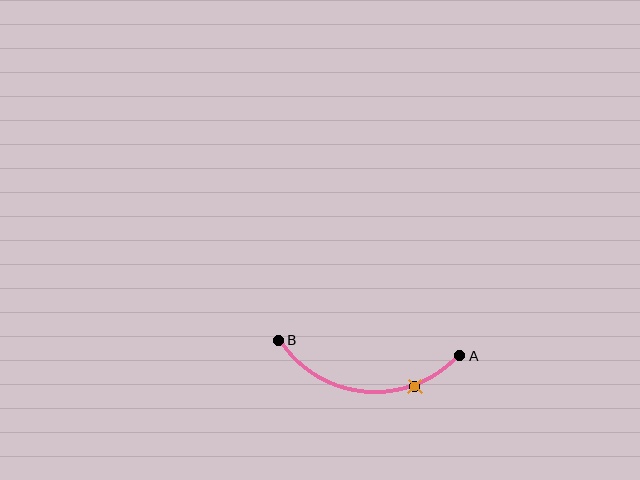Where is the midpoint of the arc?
The arc midpoint is the point on the curve farthest from the straight line joining A and B. It sits below that line.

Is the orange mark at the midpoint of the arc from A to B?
No. The orange mark lies on the arc but is closer to endpoint A. The arc midpoint would be at the point on the curve equidistant along the arc from both A and B.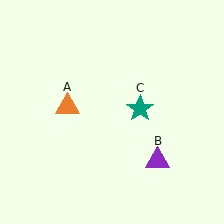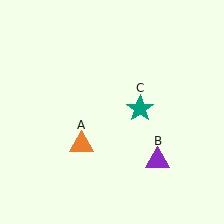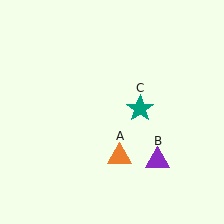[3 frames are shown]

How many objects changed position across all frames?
1 object changed position: orange triangle (object A).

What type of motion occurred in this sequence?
The orange triangle (object A) rotated counterclockwise around the center of the scene.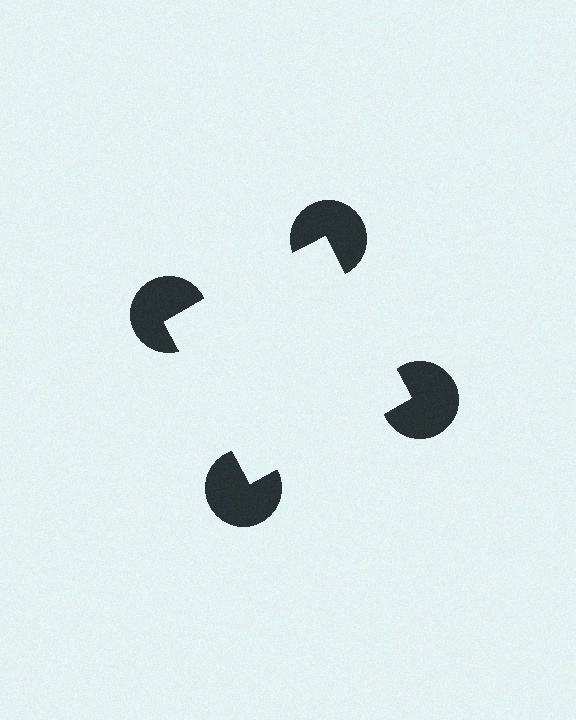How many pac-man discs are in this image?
There are 4 — one at each vertex of the illusory square.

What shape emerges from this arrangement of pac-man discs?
An illusory square — its edges are inferred from the aligned wedge cuts in the pac-man discs, not physically drawn.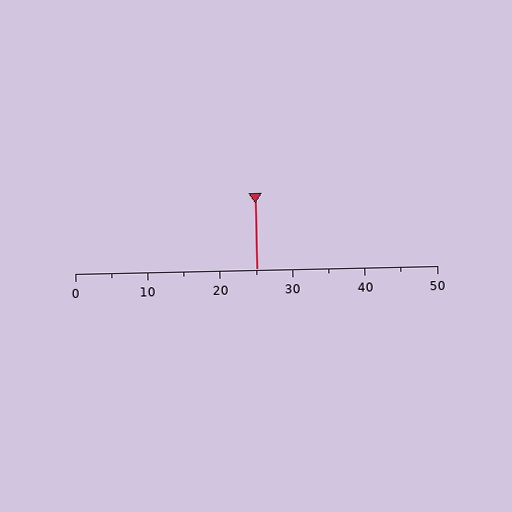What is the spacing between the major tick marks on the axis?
The major ticks are spaced 10 apart.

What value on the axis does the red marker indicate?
The marker indicates approximately 25.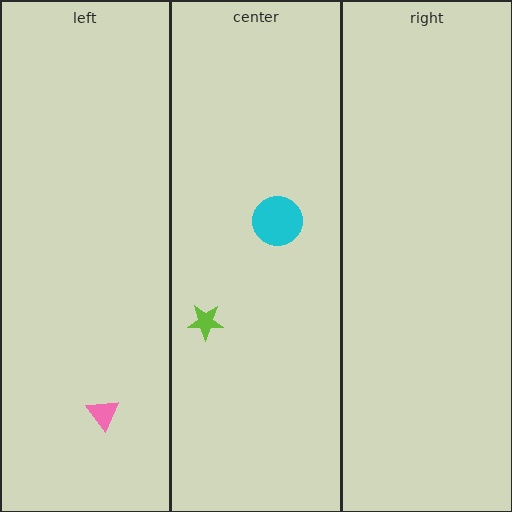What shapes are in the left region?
The pink triangle.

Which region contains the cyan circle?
The center region.